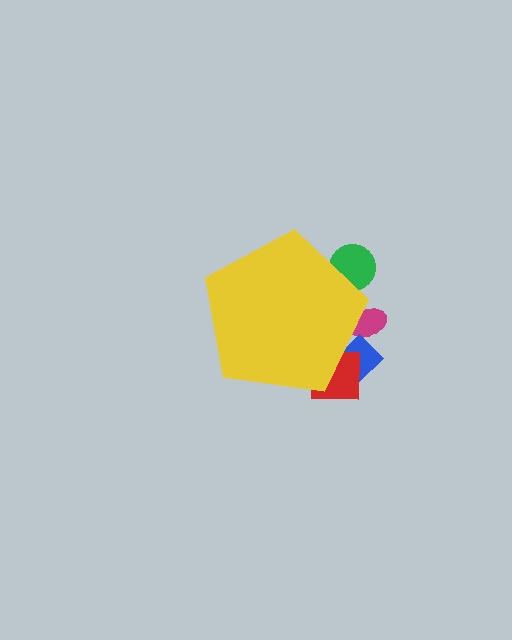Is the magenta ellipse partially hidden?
Yes, the magenta ellipse is partially hidden behind the yellow pentagon.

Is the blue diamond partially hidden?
Yes, the blue diamond is partially hidden behind the yellow pentagon.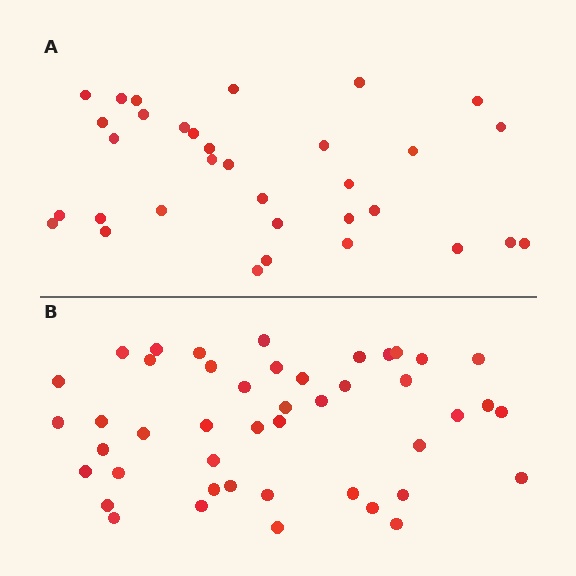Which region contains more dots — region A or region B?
Region B (the bottom region) has more dots.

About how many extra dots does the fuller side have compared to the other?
Region B has roughly 12 or so more dots than region A.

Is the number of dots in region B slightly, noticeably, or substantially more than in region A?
Region B has noticeably more, but not dramatically so. The ratio is roughly 1.4 to 1.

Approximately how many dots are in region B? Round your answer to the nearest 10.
About 40 dots. (The exact count is 45, which rounds to 40.)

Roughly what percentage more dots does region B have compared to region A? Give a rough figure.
About 35% more.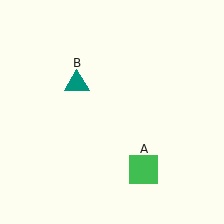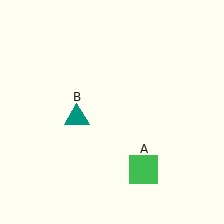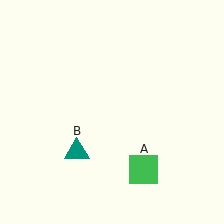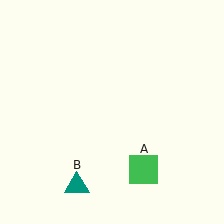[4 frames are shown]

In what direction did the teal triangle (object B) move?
The teal triangle (object B) moved down.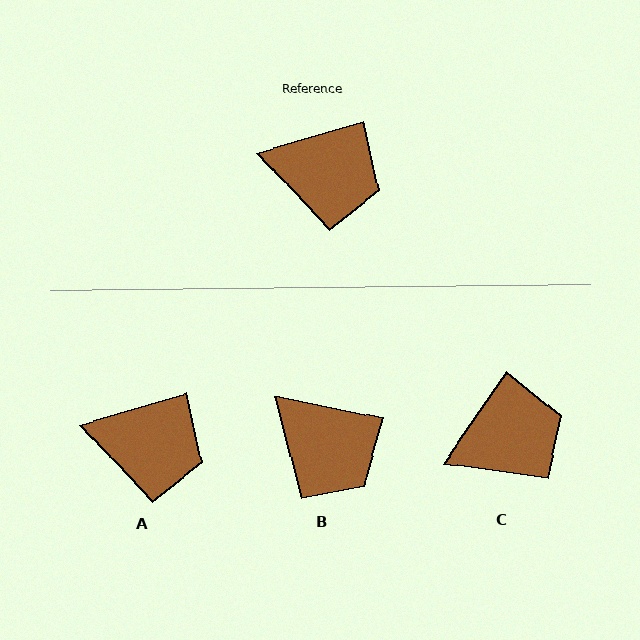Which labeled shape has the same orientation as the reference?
A.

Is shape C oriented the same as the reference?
No, it is off by about 39 degrees.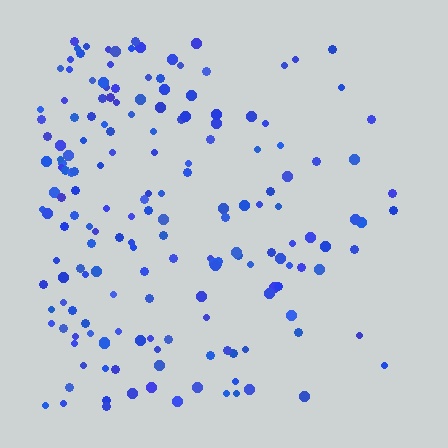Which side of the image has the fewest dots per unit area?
The right.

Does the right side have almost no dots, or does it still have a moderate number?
Still a moderate number, just noticeably fewer than the left.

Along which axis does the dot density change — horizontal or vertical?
Horizontal.